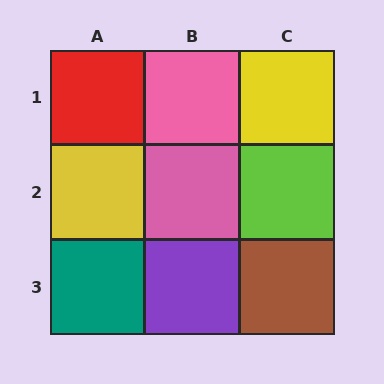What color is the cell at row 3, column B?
Purple.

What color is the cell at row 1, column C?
Yellow.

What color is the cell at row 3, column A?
Teal.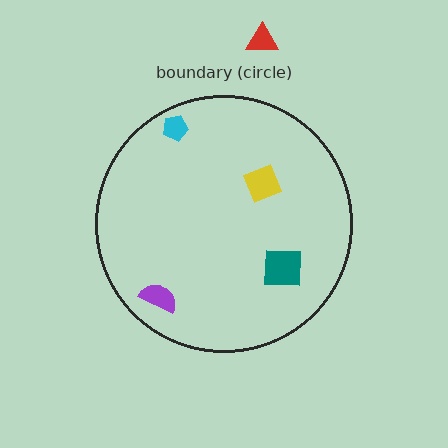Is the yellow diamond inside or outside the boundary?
Inside.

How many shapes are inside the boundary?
4 inside, 1 outside.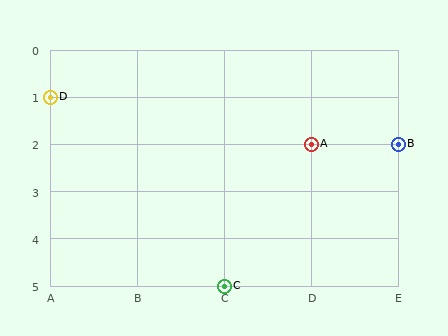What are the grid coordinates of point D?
Point D is at grid coordinates (A, 1).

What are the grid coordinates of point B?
Point B is at grid coordinates (E, 2).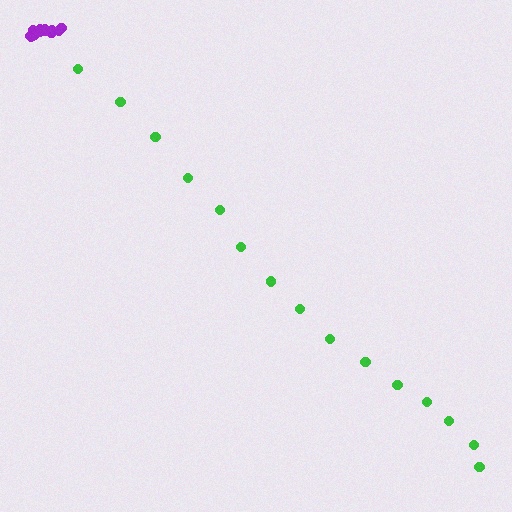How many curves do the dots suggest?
There are 2 distinct paths.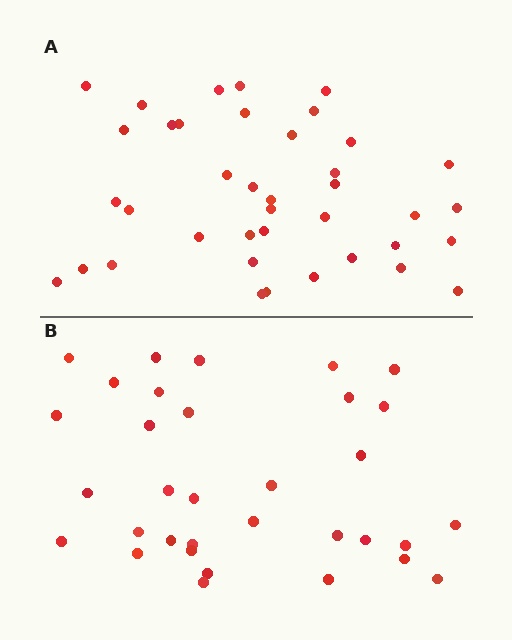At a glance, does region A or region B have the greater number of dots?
Region A (the top region) has more dots.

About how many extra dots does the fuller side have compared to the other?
Region A has about 6 more dots than region B.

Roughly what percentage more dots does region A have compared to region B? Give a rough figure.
About 20% more.